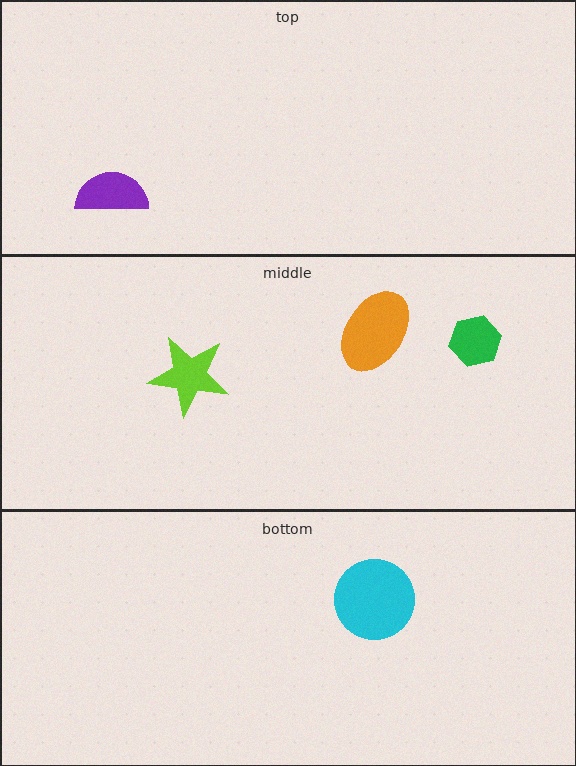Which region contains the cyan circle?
The bottom region.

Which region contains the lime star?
The middle region.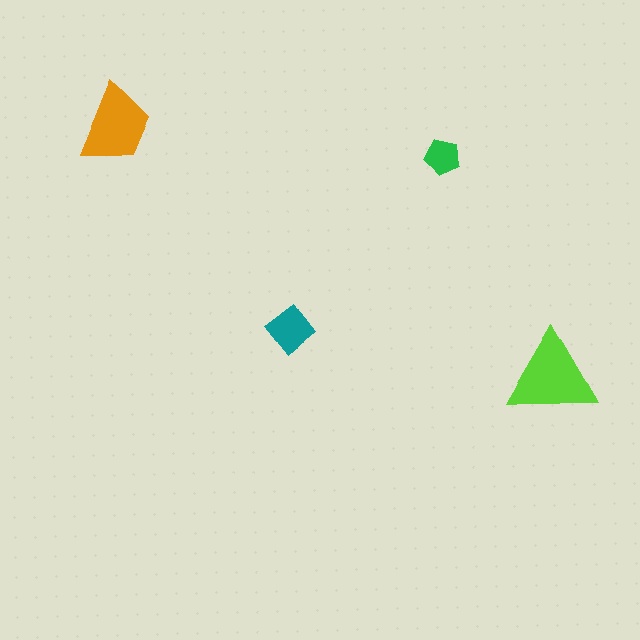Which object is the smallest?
The green pentagon.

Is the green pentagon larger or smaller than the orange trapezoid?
Smaller.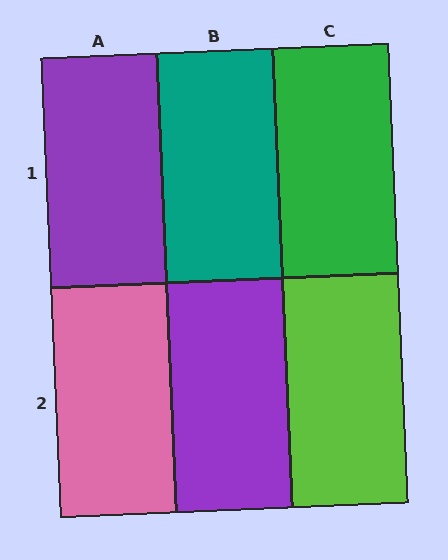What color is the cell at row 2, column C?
Lime.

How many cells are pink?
1 cell is pink.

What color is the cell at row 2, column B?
Purple.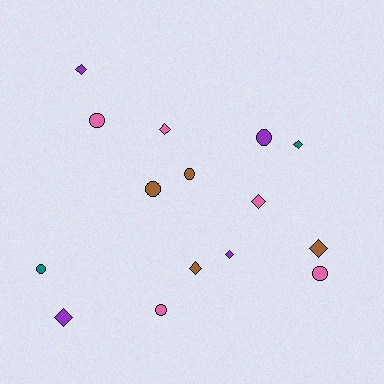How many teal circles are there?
There is 1 teal circle.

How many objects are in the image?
There are 15 objects.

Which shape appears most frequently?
Diamond, with 8 objects.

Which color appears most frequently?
Pink, with 5 objects.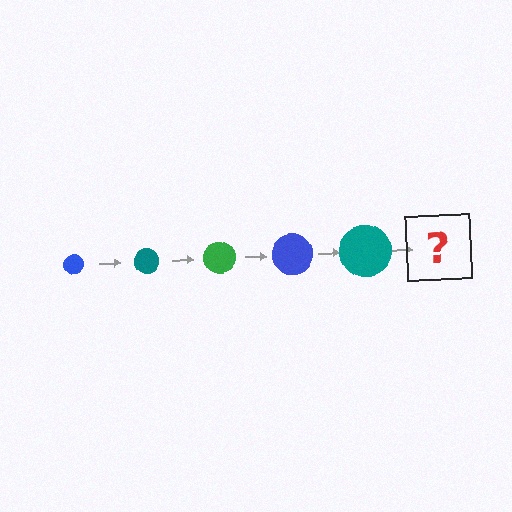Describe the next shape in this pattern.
It should be a green circle, larger than the previous one.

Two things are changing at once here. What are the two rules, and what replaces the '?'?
The two rules are that the circle grows larger each step and the color cycles through blue, teal, and green. The '?' should be a green circle, larger than the previous one.